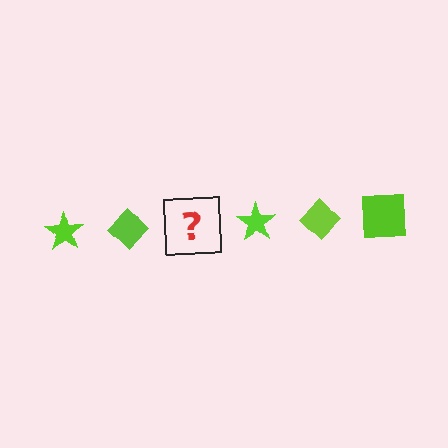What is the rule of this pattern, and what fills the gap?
The rule is that the pattern cycles through star, diamond, square shapes in lime. The gap should be filled with a lime square.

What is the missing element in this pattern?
The missing element is a lime square.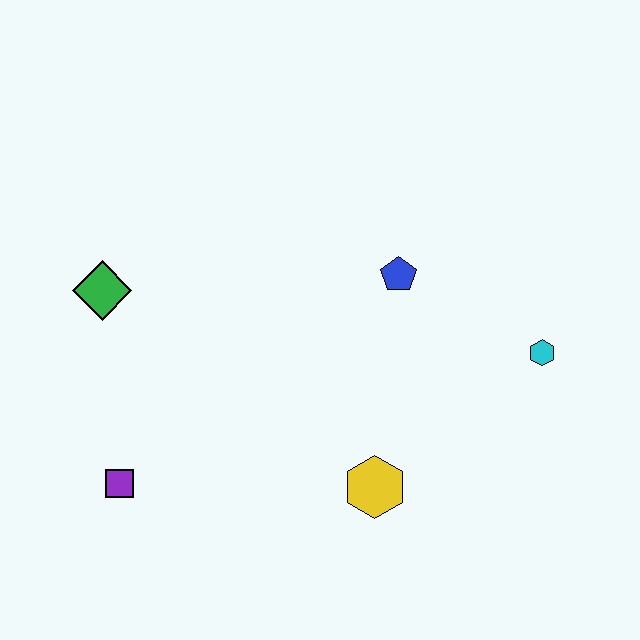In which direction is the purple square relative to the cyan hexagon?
The purple square is to the left of the cyan hexagon.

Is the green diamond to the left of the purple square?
Yes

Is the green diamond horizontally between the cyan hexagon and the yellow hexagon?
No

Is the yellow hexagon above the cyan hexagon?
No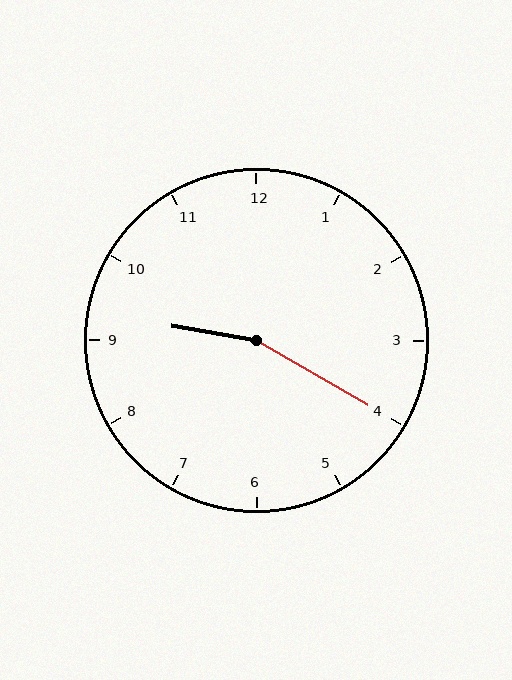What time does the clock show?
9:20.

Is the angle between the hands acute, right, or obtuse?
It is obtuse.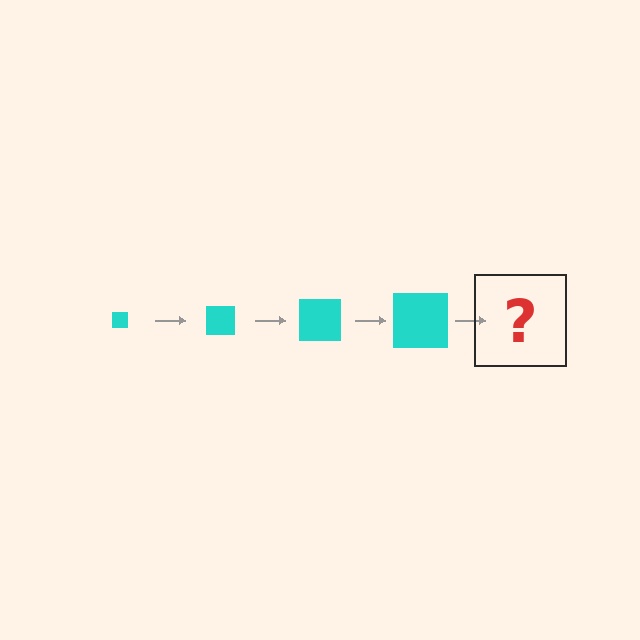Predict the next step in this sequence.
The next step is a cyan square, larger than the previous one.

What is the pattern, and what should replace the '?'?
The pattern is that the square gets progressively larger each step. The '?' should be a cyan square, larger than the previous one.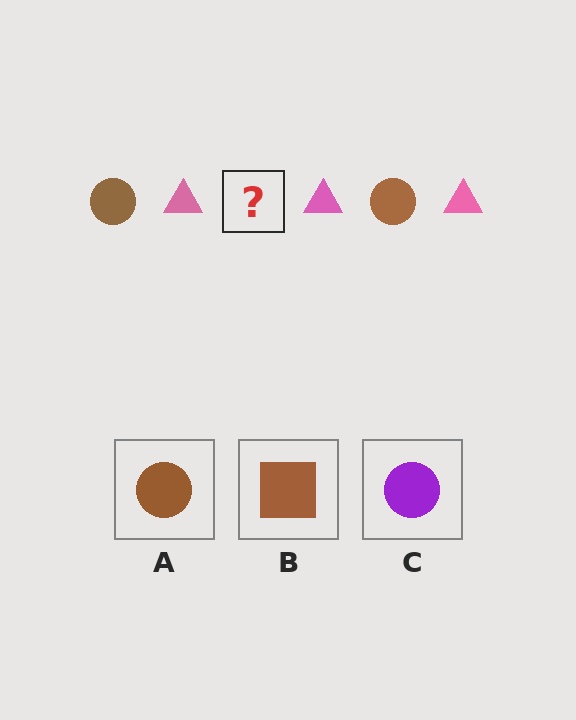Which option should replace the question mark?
Option A.